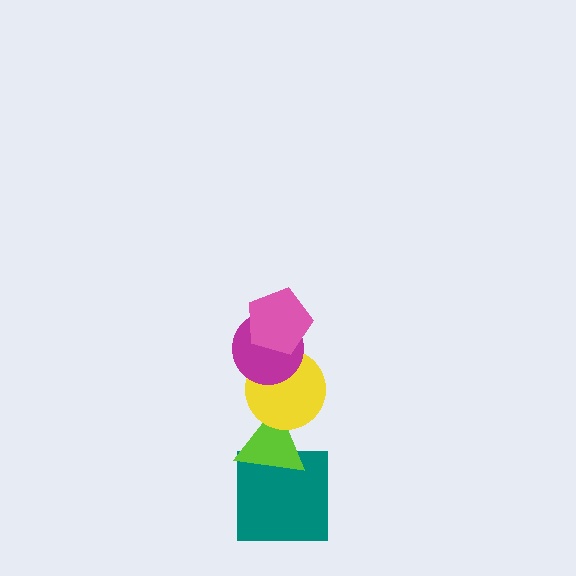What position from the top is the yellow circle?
The yellow circle is 3rd from the top.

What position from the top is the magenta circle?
The magenta circle is 2nd from the top.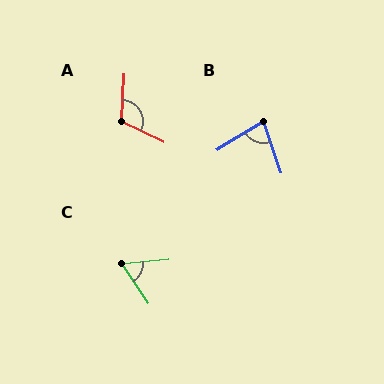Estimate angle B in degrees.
Approximately 77 degrees.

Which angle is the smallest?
C, at approximately 62 degrees.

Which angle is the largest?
A, at approximately 113 degrees.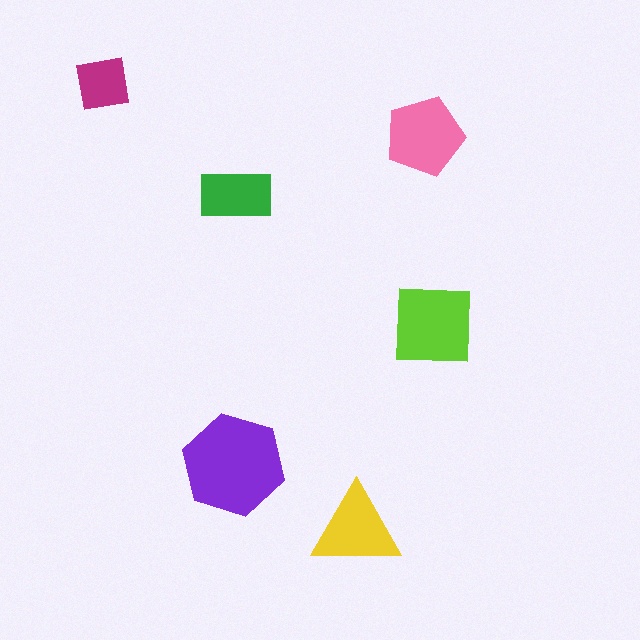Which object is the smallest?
The magenta square.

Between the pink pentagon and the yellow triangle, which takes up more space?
The pink pentagon.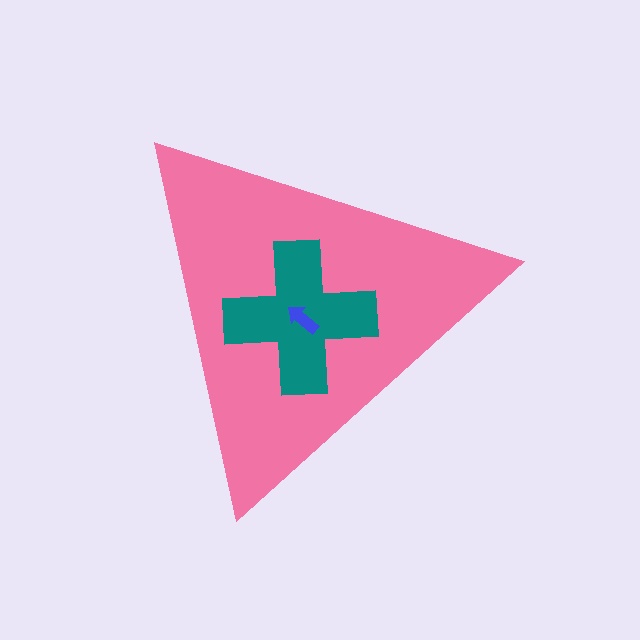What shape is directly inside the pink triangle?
The teal cross.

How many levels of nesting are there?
3.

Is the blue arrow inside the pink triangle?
Yes.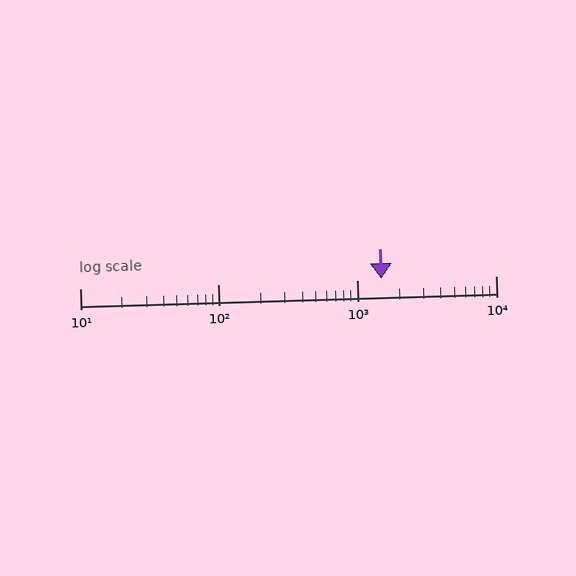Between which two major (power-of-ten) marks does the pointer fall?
The pointer is between 1000 and 10000.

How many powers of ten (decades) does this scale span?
The scale spans 3 decades, from 10 to 10000.